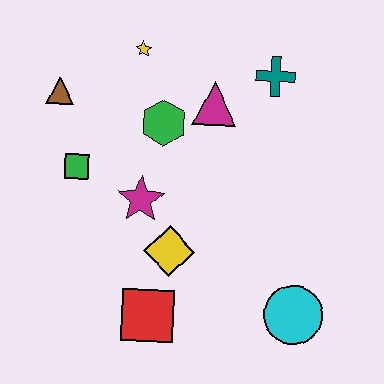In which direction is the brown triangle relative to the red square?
The brown triangle is above the red square.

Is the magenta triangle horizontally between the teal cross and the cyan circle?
No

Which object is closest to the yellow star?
The green hexagon is closest to the yellow star.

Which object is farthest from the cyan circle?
The brown triangle is farthest from the cyan circle.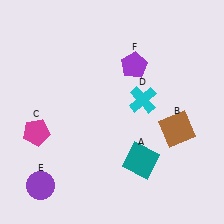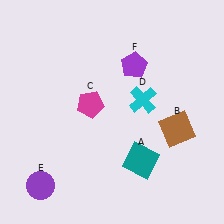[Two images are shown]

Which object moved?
The magenta pentagon (C) moved right.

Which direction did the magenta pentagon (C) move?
The magenta pentagon (C) moved right.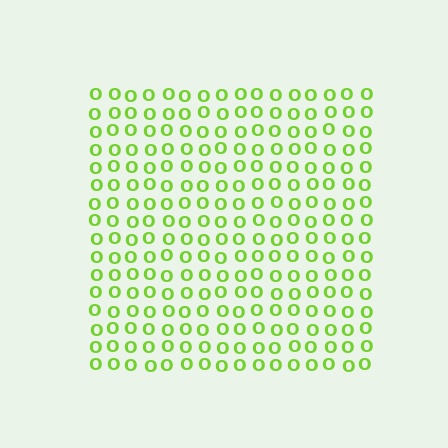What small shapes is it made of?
It is made of small letter O's.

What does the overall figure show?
The overall figure shows a square.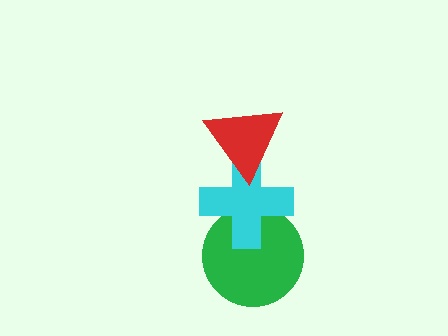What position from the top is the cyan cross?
The cyan cross is 2nd from the top.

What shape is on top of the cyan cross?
The red triangle is on top of the cyan cross.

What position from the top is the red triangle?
The red triangle is 1st from the top.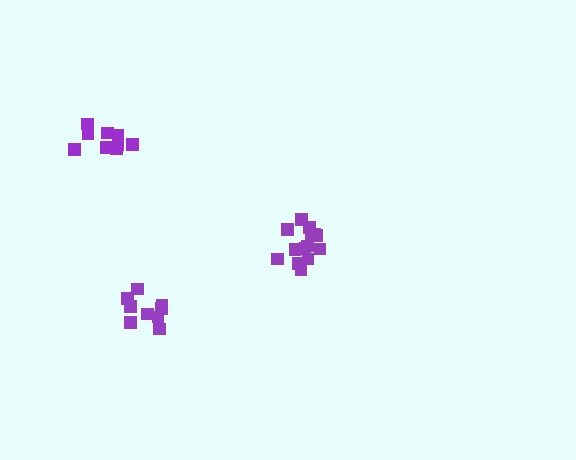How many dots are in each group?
Group 1: 14 dots, Group 2: 9 dots, Group 3: 9 dots (32 total).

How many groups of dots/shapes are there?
There are 3 groups.